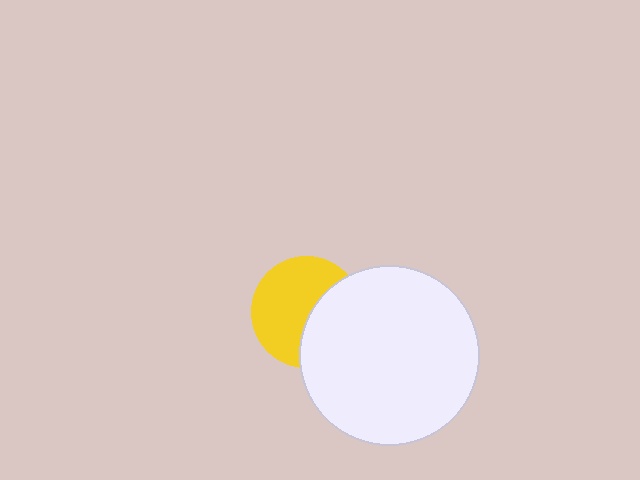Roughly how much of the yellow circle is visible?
About half of it is visible (roughly 60%).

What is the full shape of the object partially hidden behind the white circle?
The partially hidden object is a yellow circle.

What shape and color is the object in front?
The object in front is a white circle.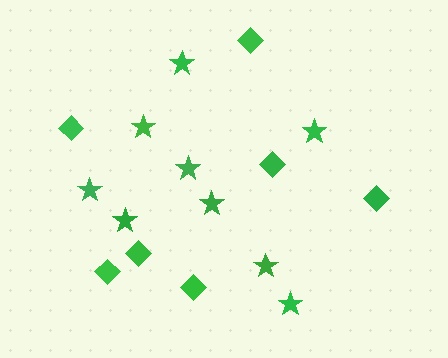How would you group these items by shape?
There are 2 groups: one group of stars (9) and one group of diamonds (7).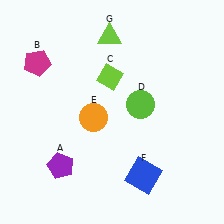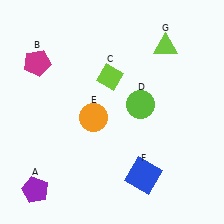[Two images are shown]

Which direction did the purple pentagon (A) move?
The purple pentagon (A) moved left.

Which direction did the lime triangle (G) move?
The lime triangle (G) moved right.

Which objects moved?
The objects that moved are: the purple pentagon (A), the lime triangle (G).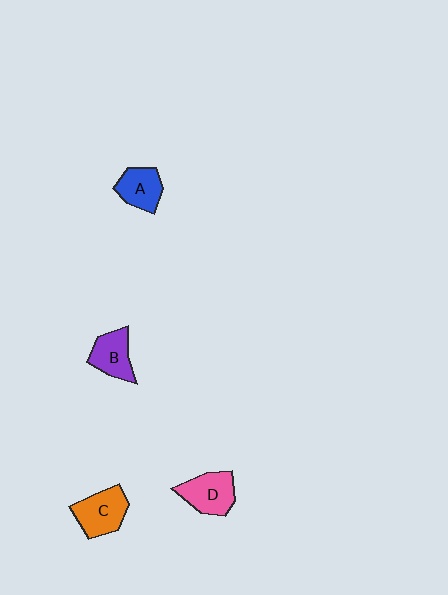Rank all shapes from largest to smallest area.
From largest to smallest: C (orange), D (pink), B (purple), A (blue).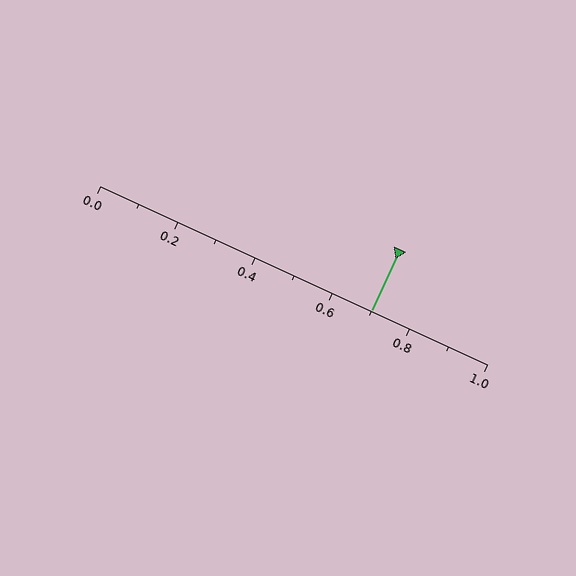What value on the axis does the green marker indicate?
The marker indicates approximately 0.7.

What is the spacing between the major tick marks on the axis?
The major ticks are spaced 0.2 apart.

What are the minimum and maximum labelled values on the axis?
The axis runs from 0.0 to 1.0.